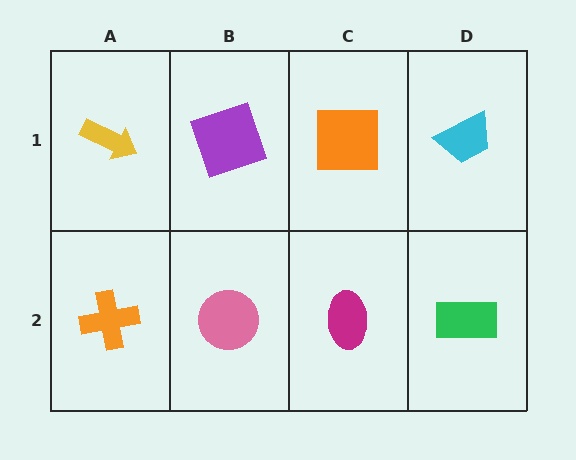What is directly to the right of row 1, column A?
A purple square.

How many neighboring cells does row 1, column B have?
3.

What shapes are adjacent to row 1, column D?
A green rectangle (row 2, column D), an orange square (row 1, column C).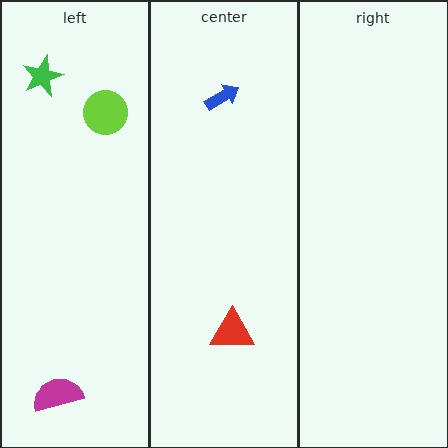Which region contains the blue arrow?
The center region.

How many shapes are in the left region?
3.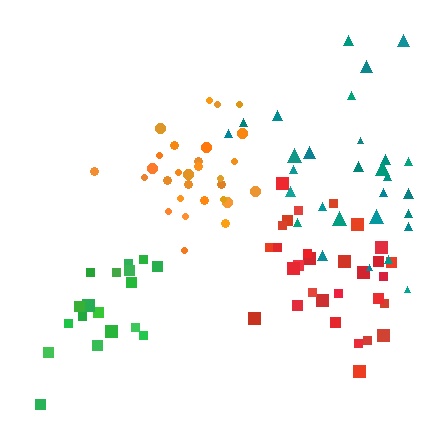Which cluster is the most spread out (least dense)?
Teal.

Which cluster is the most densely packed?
Orange.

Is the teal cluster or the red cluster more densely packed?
Red.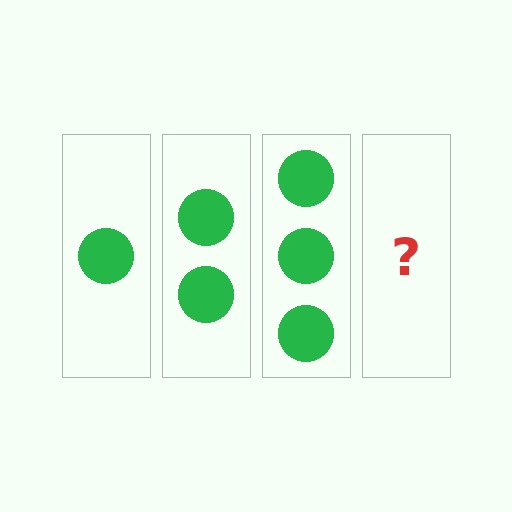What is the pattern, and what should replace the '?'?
The pattern is that each step adds one more circle. The '?' should be 4 circles.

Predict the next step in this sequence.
The next step is 4 circles.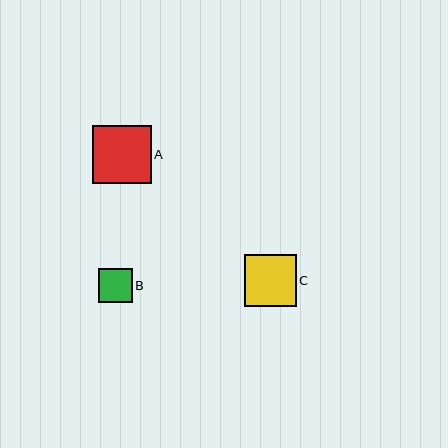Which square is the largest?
Square A is the largest with a size of approximately 59 pixels.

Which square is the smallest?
Square B is the smallest with a size of approximately 34 pixels.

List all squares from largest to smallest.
From largest to smallest: A, C, B.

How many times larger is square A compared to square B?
Square A is approximately 1.7 times the size of square B.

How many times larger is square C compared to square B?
Square C is approximately 1.5 times the size of square B.